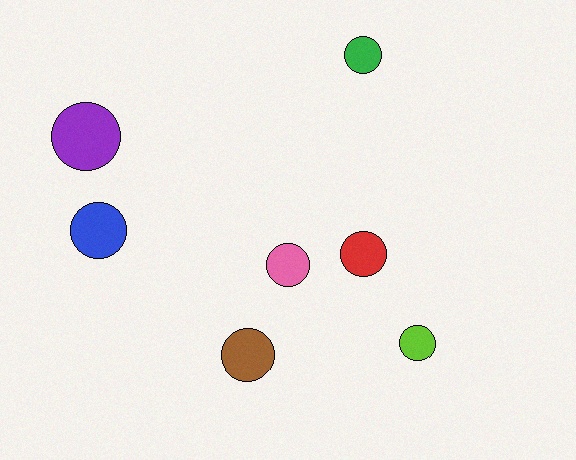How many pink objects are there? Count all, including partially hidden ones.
There is 1 pink object.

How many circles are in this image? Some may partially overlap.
There are 7 circles.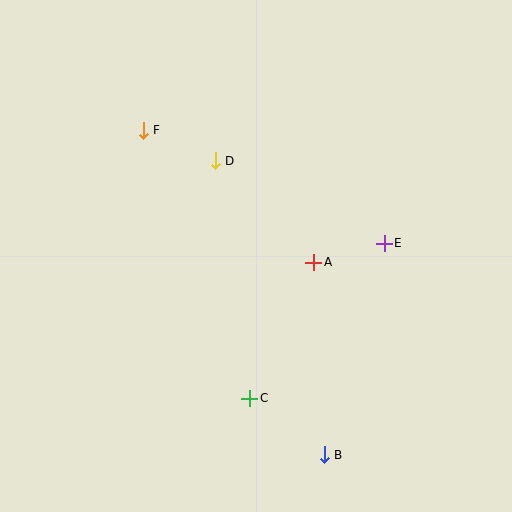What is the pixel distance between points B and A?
The distance between B and A is 193 pixels.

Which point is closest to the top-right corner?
Point E is closest to the top-right corner.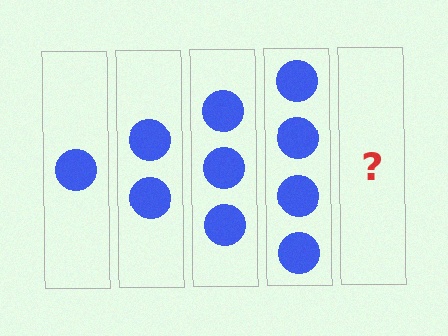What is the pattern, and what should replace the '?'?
The pattern is that each step adds one more circle. The '?' should be 5 circles.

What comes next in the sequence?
The next element should be 5 circles.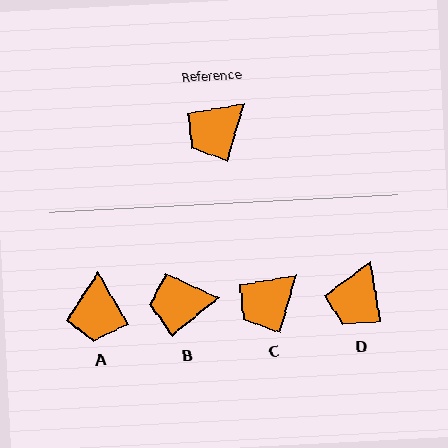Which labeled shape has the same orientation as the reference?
C.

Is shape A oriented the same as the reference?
No, it is off by about 46 degrees.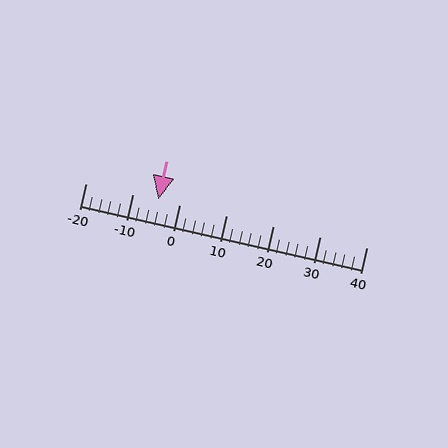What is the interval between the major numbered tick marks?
The major tick marks are spaced 10 units apart.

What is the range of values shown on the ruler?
The ruler shows values from -20 to 40.